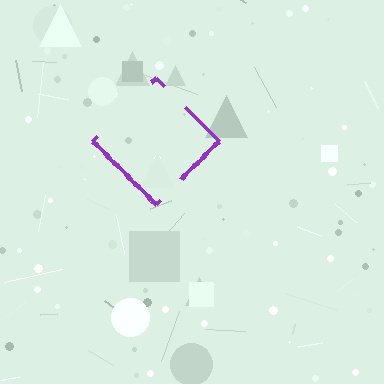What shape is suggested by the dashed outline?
The dashed outline suggests a diamond.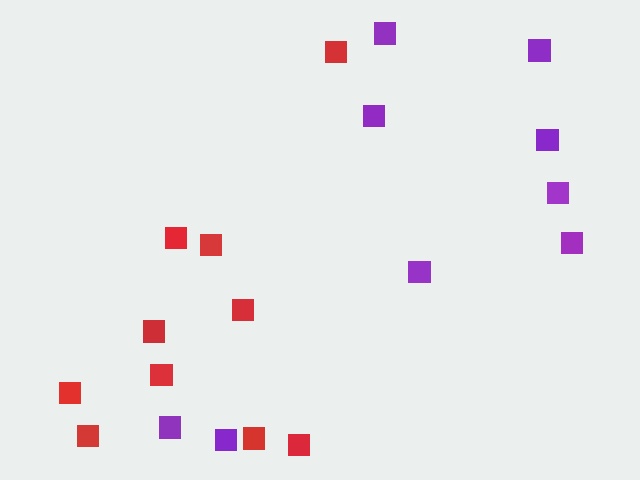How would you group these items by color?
There are 2 groups: one group of red squares (10) and one group of purple squares (9).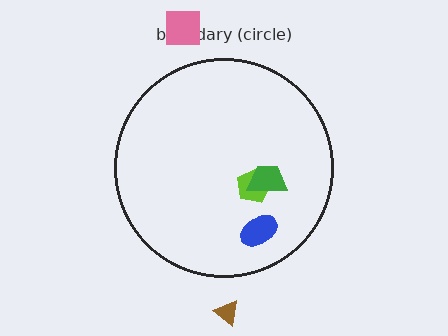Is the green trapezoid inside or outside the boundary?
Inside.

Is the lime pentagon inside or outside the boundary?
Inside.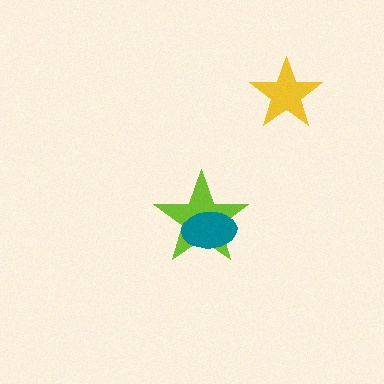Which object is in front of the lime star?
The teal ellipse is in front of the lime star.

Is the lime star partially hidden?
Yes, it is partially covered by another shape.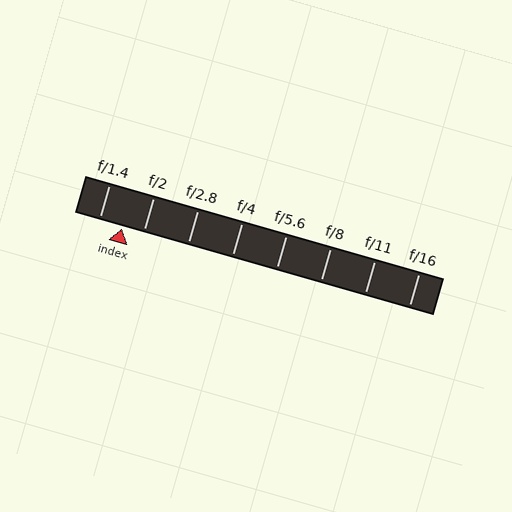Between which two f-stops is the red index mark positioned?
The index mark is between f/1.4 and f/2.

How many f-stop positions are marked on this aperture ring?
There are 8 f-stop positions marked.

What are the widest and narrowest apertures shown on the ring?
The widest aperture shown is f/1.4 and the narrowest is f/16.